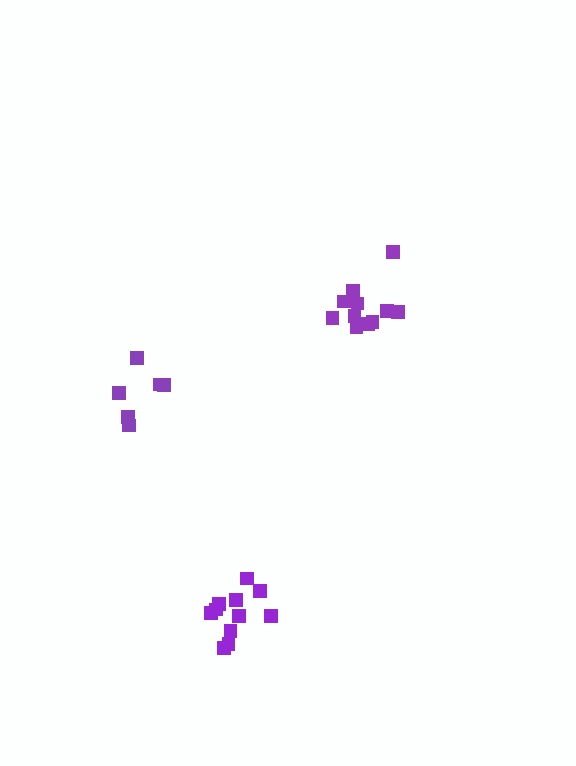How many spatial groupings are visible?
There are 3 spatial groupings.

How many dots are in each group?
Group 1: 6 dots, Group 2: 11 dots, Group 3: 11 dots (28 total).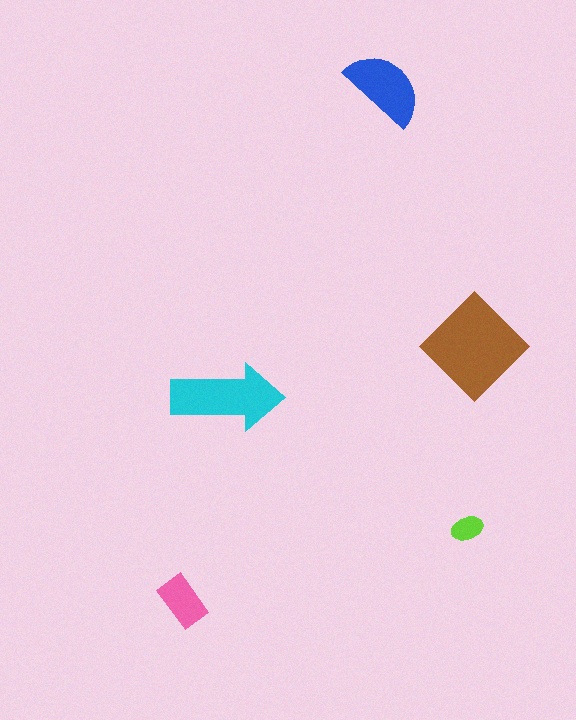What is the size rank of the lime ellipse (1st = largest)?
5th.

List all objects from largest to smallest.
The brown diamond, the cyan arrow, the blue semicircle, the pink rectangle, the lime ellipse.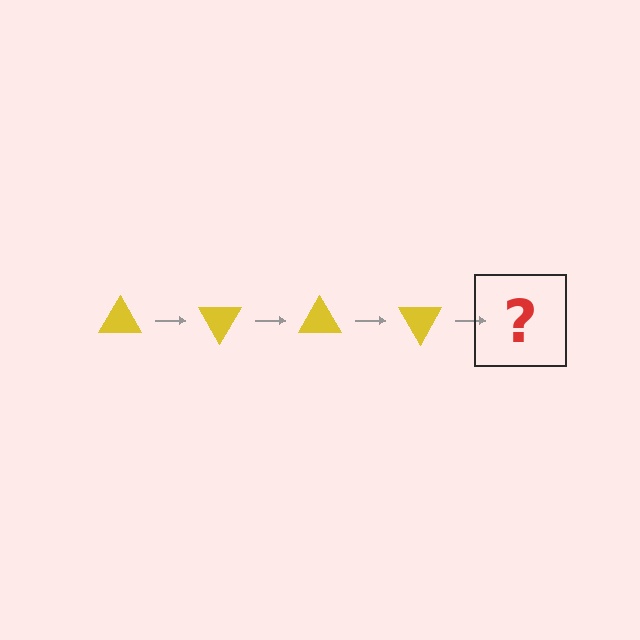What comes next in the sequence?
The next element should be a yellow triangle rotated 240 degrees.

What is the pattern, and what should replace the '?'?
The pattern is that the triangle rotates 60 degrees each step. The '?' should be a yellow triangle rotated 240 degrees.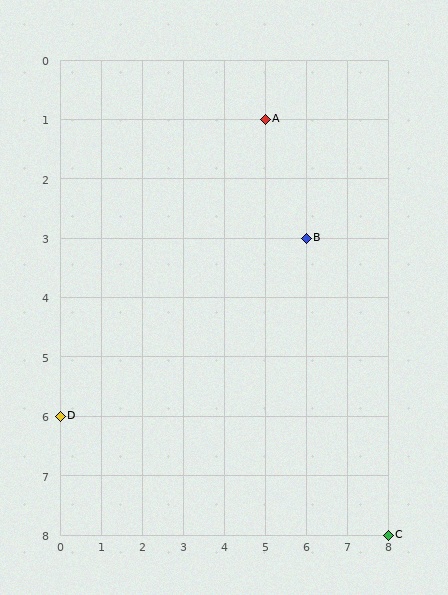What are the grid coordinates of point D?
Point D is at grid coordinates (0, 6).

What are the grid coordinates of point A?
Point A is at grid coordinates (5, 1).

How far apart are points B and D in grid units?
Points B and D are 6 columns and 3 rows apart (about 6.7 grid units diagonally).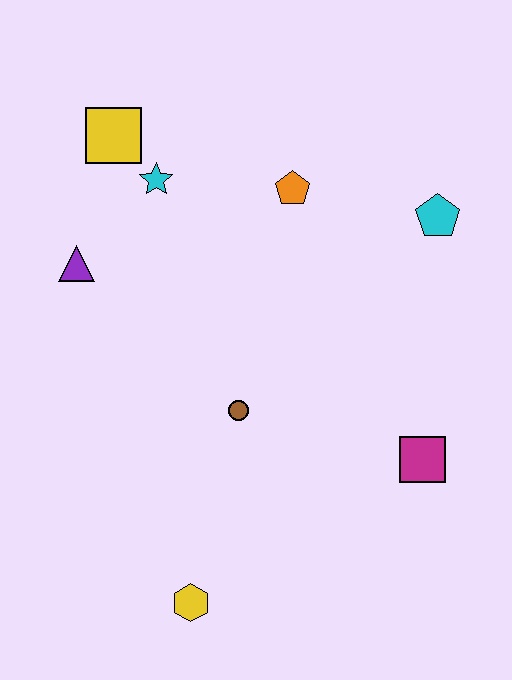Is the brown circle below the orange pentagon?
Yes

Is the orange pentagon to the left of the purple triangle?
No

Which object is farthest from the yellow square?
The yellow hexagon is farthest from the yellow square.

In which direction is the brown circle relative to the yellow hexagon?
The brown circle is above the yellow hexagon.